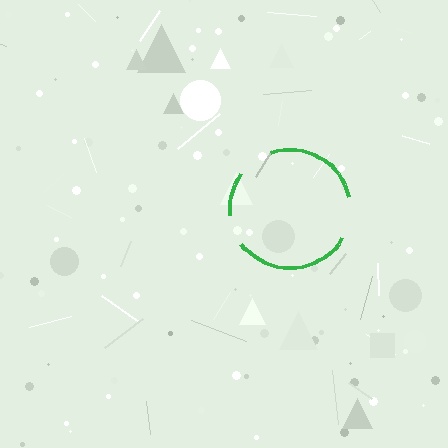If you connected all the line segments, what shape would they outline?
They would outline a circle.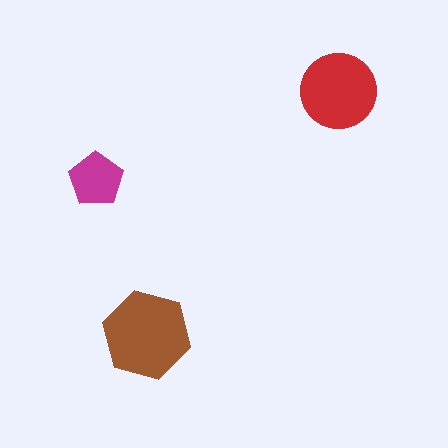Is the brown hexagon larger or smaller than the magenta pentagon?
Larger.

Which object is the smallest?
The magenta pentagon.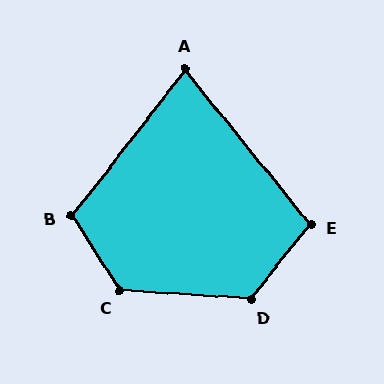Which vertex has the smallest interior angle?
A, at approximately 77 degrees.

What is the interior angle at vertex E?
Approximately 103 degrees (obtuse).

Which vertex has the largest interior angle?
C, at approximately 126 degrees.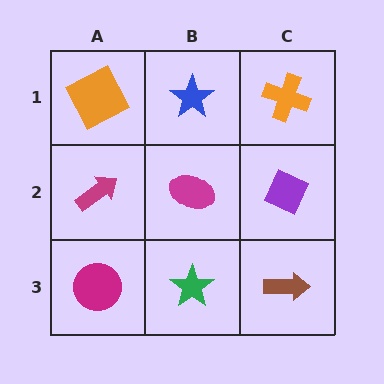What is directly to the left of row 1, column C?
A blue star.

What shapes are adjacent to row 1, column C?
A purple diamond (row 2, column C), a blue star (row 1, column B).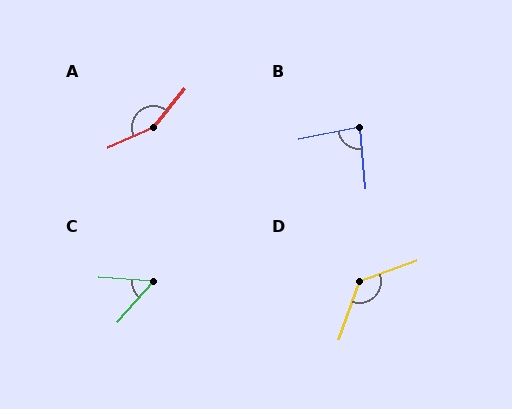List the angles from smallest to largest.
C (52°), B (83°), D (130°), A (153°).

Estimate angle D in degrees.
Approximately 130 degrees.